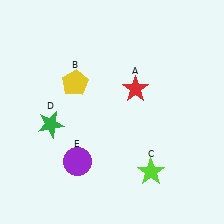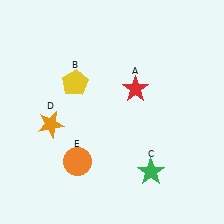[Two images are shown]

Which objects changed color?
C changed from lime to green. D changed from green to orange. E changed from purple to orange.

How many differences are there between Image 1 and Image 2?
There are 3 differences between the two images.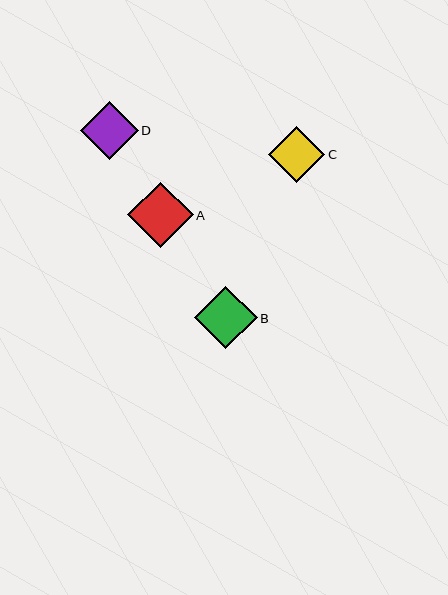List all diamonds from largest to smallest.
From largest to smallest: A, B, D, C.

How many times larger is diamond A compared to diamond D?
Diamond A is approximately 1.1 times the size of diamond D.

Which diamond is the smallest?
Diamond C is the smallest with a size of approximately 56 pixels.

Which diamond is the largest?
Diamond A is the largest with a size of approximately 65 pixels.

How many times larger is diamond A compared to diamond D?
Diamond A is approximately 1.1 times the size of diamond D.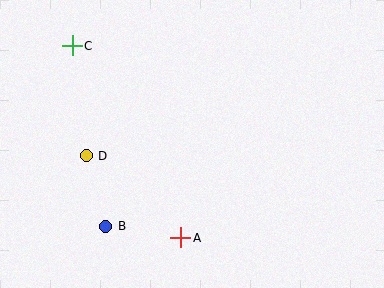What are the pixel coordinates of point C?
Point C is at (72, 46).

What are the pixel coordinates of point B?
Point B is at (106, 226).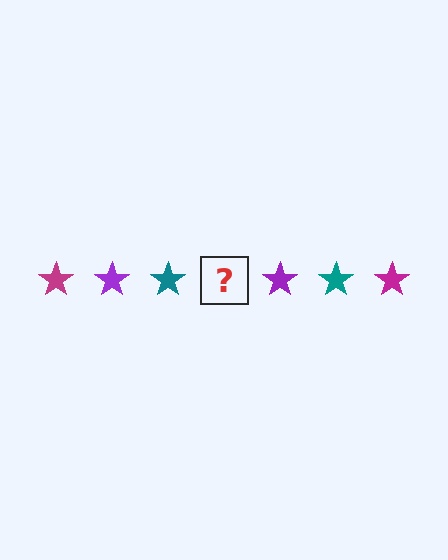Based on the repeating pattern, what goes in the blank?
The blank should be a magenta star.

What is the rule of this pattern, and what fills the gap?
The rule is that the pattern cycles through magenta, purple, teal stars. The gap should be filled with a magenta star.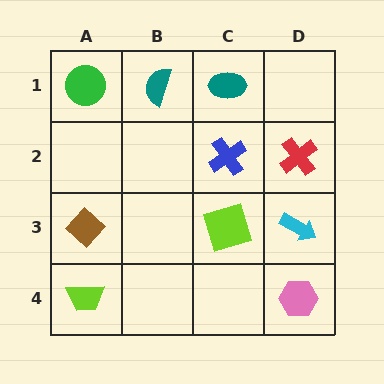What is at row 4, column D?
A pink hexagon.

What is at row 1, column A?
A green circle.